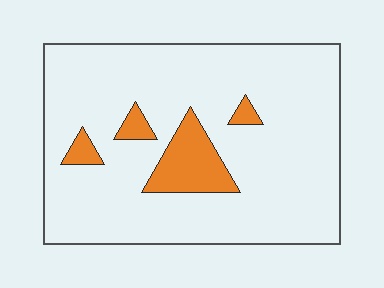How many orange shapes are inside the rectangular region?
4.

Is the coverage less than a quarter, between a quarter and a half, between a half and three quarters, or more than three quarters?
Less than a quarter.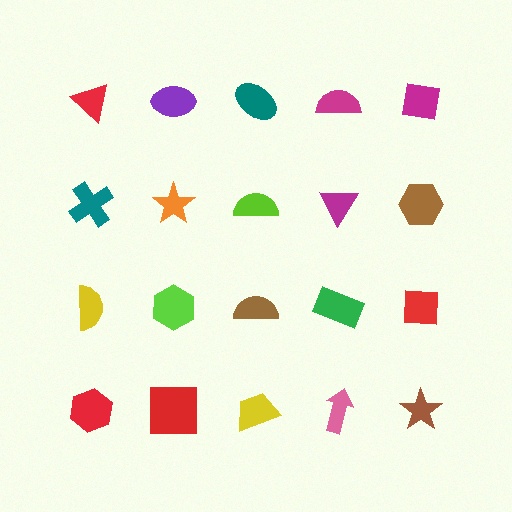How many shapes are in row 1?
5 shapes.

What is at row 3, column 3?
A brown semicircle.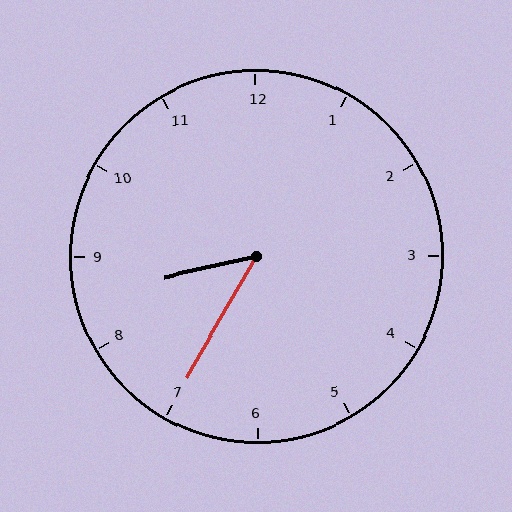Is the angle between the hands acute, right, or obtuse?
It is acute.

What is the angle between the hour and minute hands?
Approximately 48 degrees.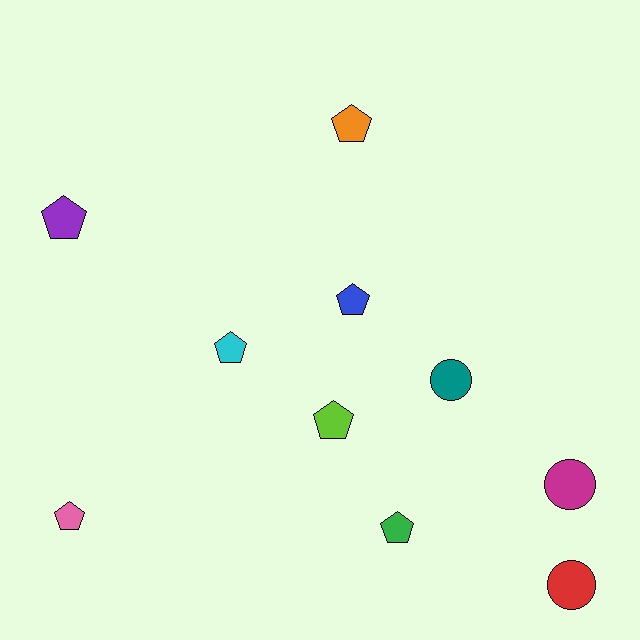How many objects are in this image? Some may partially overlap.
There are 10 objects.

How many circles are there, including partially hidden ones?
There are 3 circles.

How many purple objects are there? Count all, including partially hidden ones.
There is 1 purple object.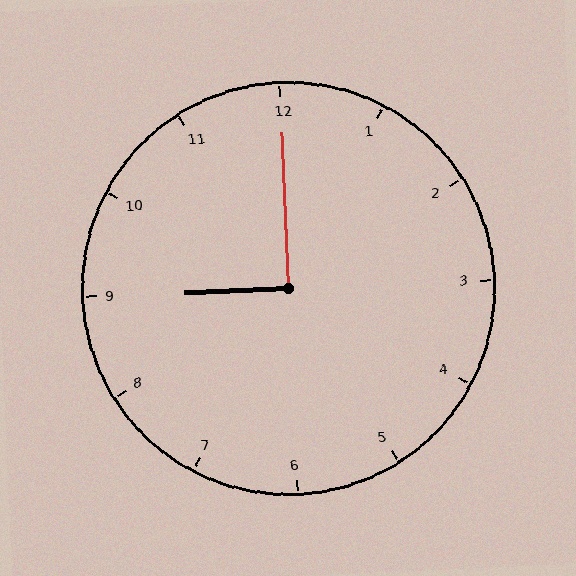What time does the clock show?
9:00.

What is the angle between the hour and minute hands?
Approximately 90 degrees.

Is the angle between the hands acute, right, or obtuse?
It is right.